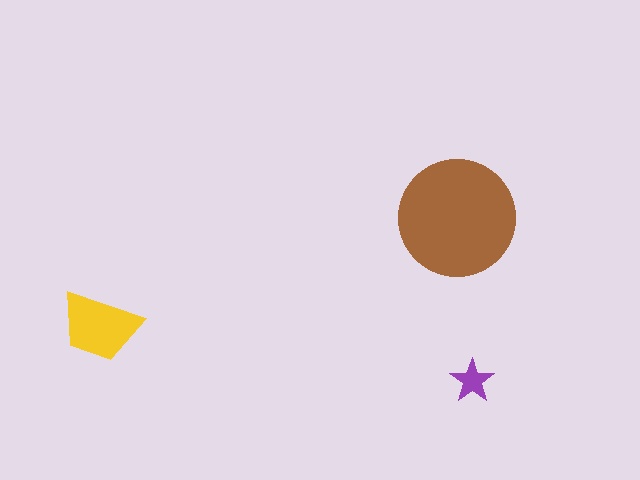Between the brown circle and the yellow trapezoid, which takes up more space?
The brown circle.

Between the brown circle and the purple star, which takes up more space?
The brown circle.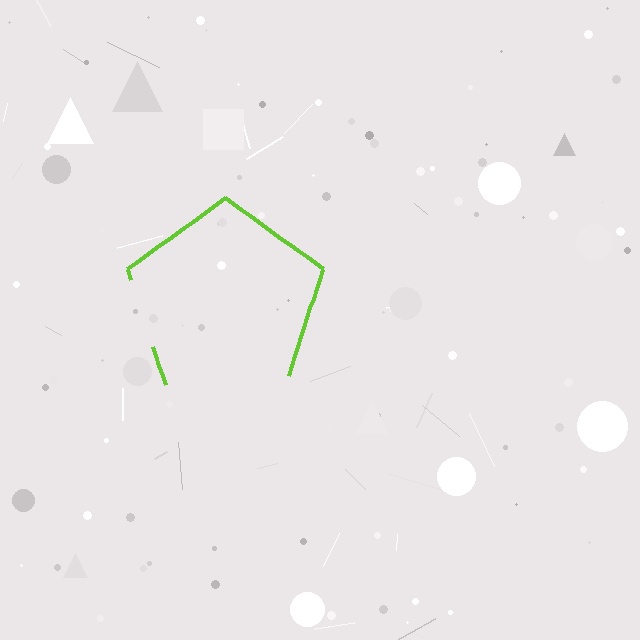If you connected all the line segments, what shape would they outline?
They would outline a pentagon.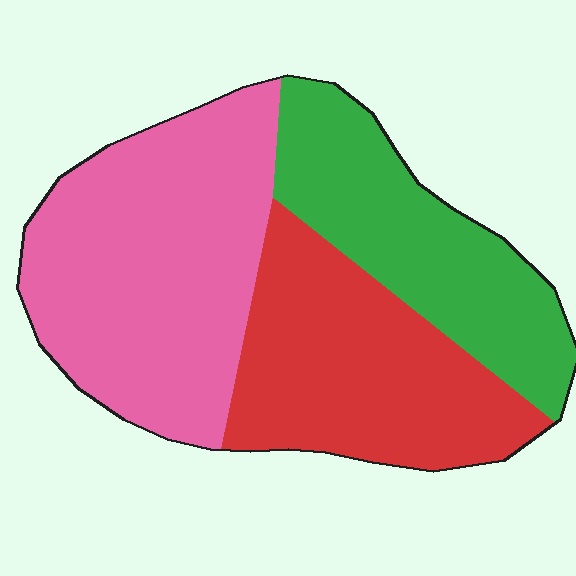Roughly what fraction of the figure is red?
Red covers roughly 30% of the figure.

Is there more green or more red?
Red.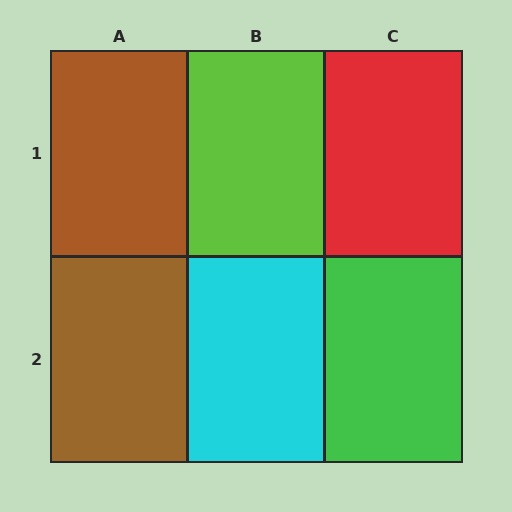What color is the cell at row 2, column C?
Green.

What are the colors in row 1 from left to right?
Brown, lime, red.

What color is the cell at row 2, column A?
Brown.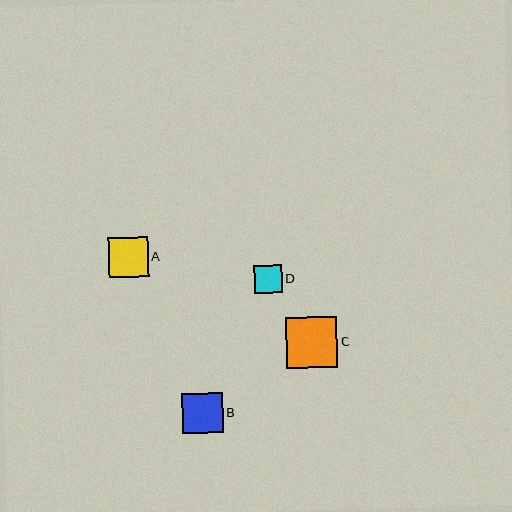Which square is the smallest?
Square D is the smallest with a size of approximately 28 pixels.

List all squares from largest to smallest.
From largest to smallest: C, B, A, D.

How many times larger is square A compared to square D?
Square A is approximately 1.4 times the size of square D.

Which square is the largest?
Square C is the largest with a size of approximately 51 pixels.